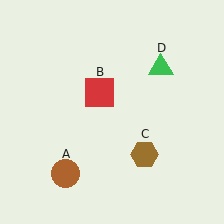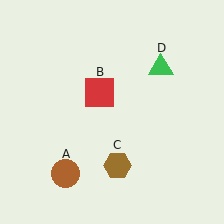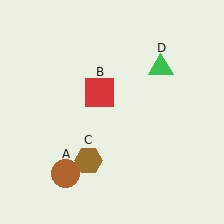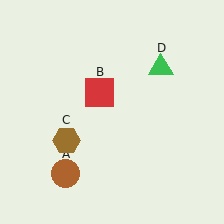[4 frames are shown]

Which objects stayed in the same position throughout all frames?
Brown circle (object A) and red square (object B) and green triangle (object D) remained stationary.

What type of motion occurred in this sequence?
The brown hexagon (object C) rotated clockwise around the center of the scene.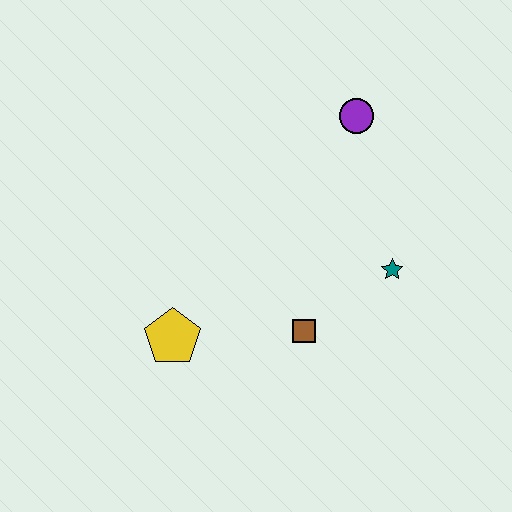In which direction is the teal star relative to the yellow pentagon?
The teal star is to the right of the yellow pentagon.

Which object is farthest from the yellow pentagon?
The purple circle is farthest from the yellow pentagon.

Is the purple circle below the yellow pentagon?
No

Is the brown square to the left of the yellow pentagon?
No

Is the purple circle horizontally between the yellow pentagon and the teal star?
Yes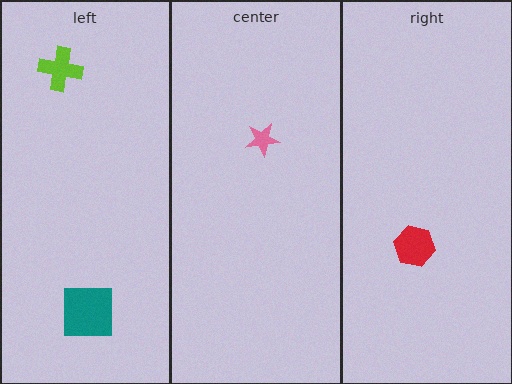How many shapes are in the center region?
1.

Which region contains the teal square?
The left region.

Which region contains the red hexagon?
The right region.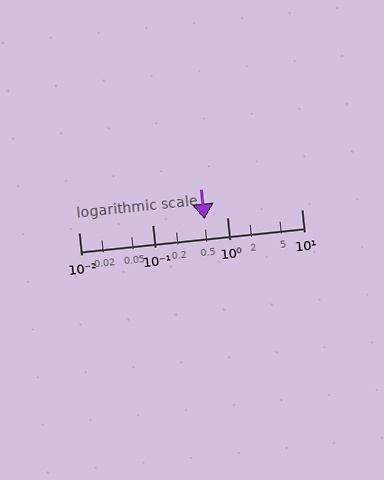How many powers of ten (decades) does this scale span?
The scale spans 3 decades, from 0.01 to 10.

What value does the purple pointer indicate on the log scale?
The pointer indicates approximately 0.49.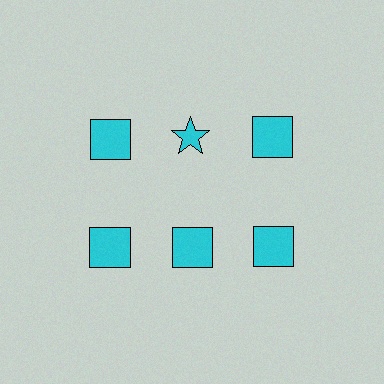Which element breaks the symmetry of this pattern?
The cyan star in the top row, second from left column breaks the symmetry. All other shapes are cyan squares.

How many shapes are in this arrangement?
There are 6 shapes arranged in a grid pattern.